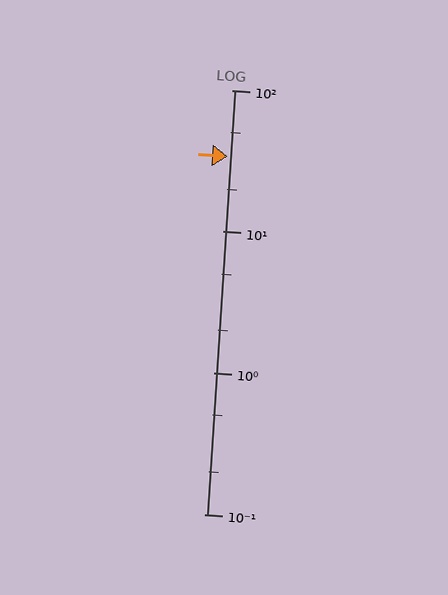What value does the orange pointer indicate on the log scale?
The pointer indicates approximately 34.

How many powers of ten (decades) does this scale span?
The scale spans 3 decades, from 0.1 to 100.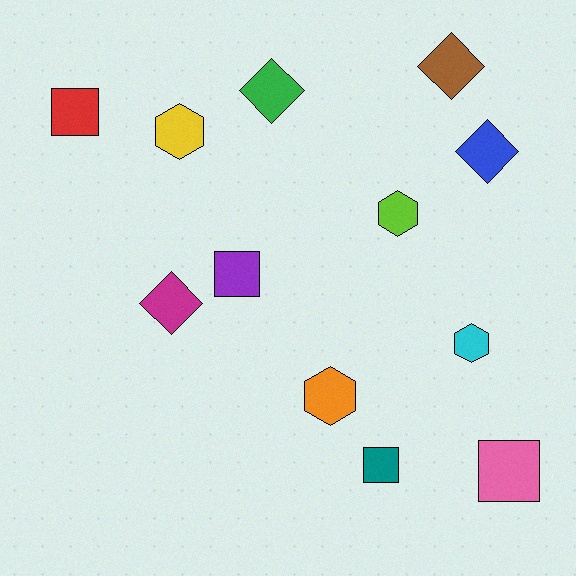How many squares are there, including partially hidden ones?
There are 4 squares.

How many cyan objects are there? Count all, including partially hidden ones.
There is 1 cyan object.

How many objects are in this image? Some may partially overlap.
There are 12 objects.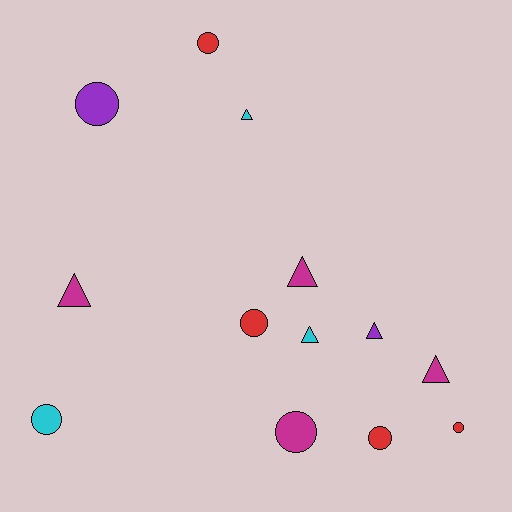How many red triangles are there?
There are no red triangles.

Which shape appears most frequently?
Circle, with 7 objects.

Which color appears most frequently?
Red, with 4 objects.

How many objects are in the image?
There are 13 objects.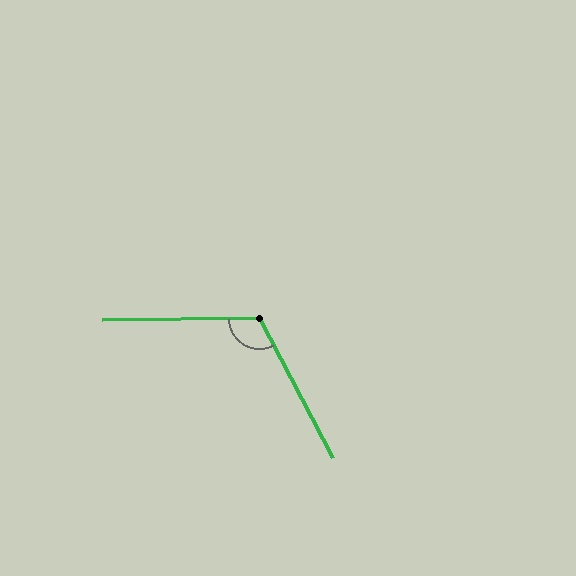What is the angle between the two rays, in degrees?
Approximately 117 degrees.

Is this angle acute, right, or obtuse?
It is obtuse.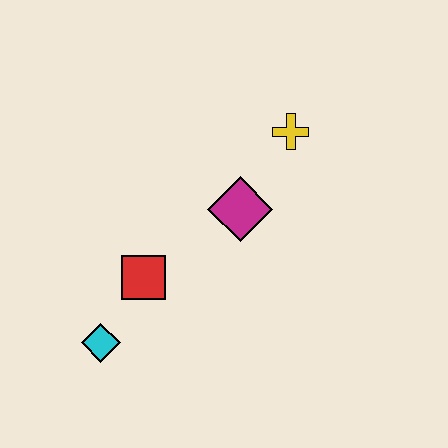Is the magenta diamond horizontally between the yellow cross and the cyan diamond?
Yes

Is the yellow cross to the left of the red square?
No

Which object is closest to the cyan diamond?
The red square is closest to the cyan diamond.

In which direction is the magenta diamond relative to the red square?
The magenta diamond is to the right of the red square.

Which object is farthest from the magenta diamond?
The cyan diamond is farthest from the magenta diamond.